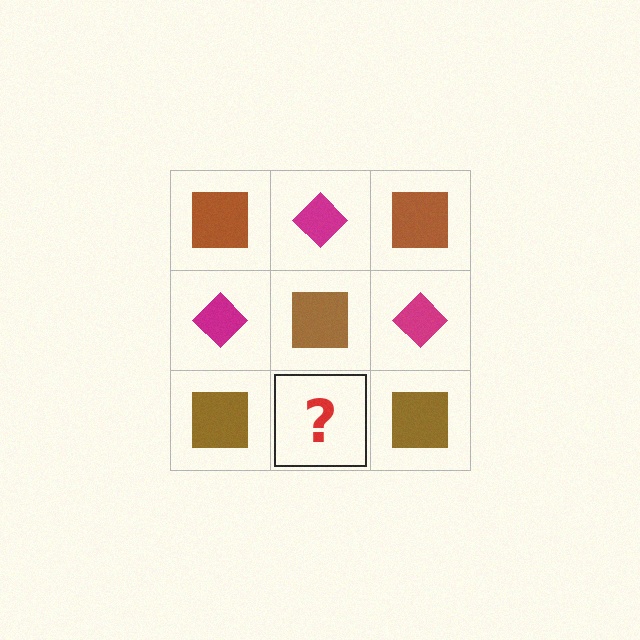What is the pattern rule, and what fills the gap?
The rule is that it alternates brown square and magenta diamond in a checkerboard pattern. The gap should be filled with a magenta diamond.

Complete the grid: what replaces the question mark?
The question mark should be replaced with a magenta diamond.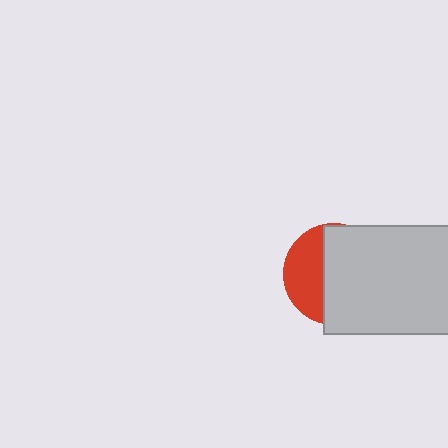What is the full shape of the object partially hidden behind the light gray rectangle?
The partially hidden object is a red circle.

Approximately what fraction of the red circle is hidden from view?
Roughly 63% of the red circle is hidden behind the light gray rectangle.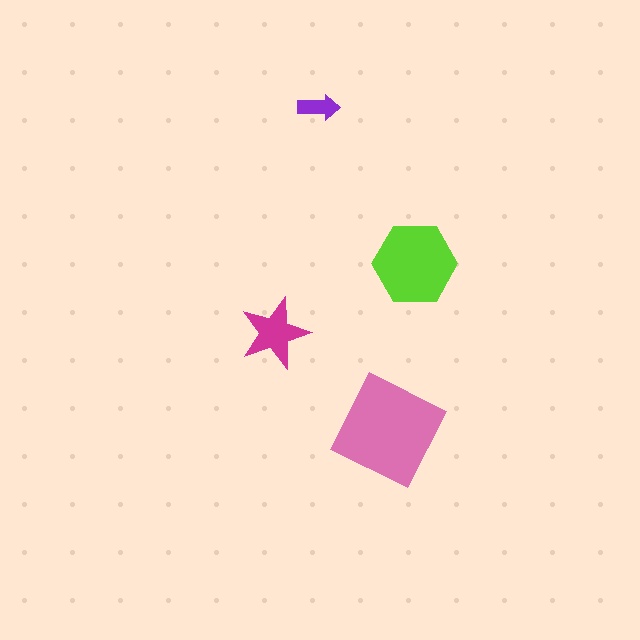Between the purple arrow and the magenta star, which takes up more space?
The magenta star.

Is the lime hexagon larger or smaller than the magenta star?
Larger.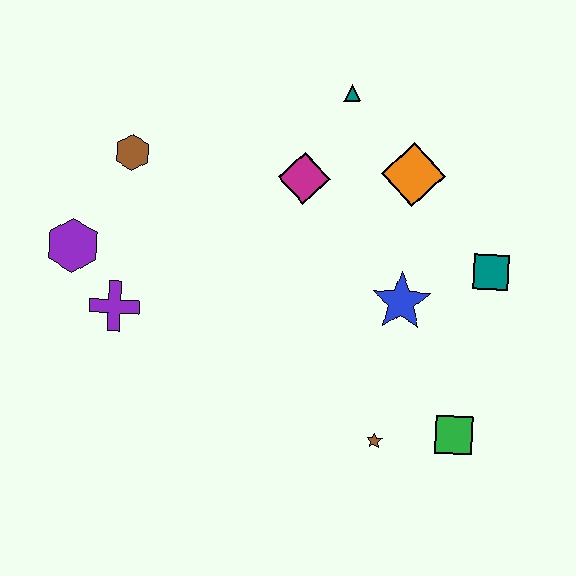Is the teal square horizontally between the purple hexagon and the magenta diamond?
No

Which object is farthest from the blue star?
The purple hexagon is farthest from the blue star.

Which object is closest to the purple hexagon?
The purple cross is closest to the purple hexagon.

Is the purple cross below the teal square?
Yes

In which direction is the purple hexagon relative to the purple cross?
The purple hexagon is above the purple cross.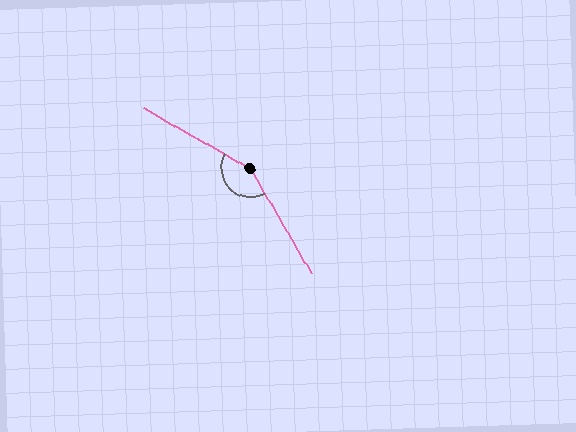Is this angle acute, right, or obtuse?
It is obtuse.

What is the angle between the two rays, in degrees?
Approximately 149 degrees.